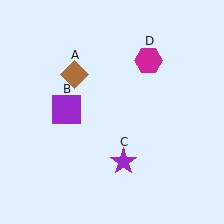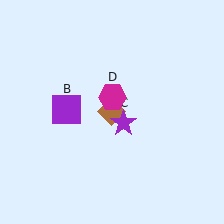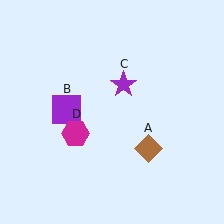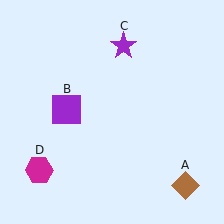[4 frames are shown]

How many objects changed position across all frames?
3 objects changed position: brown diamond (object A), purple star (object C), magenta hexagon (object D).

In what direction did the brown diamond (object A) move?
The brown diamond (object A) moved down and to the right.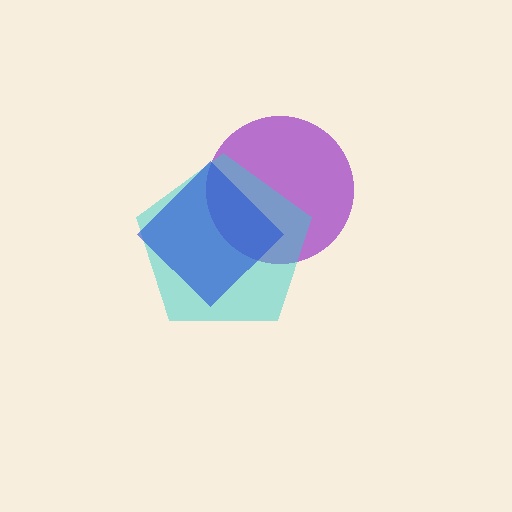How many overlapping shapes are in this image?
There are 3 overlapping shapes in the image.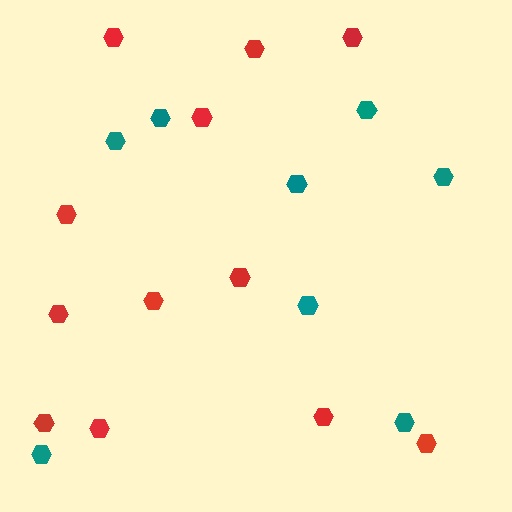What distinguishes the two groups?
There are 2 groups: one group of teal hexagons (8) and one group of red hexagons (12).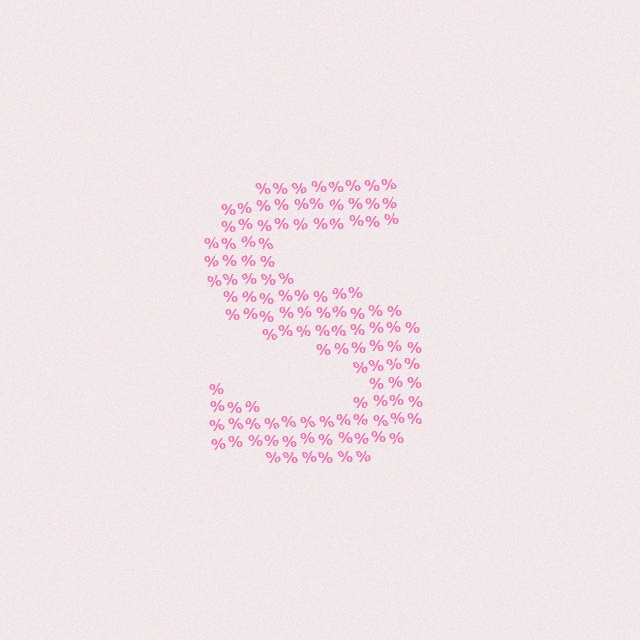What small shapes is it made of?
It is made of small percent signs.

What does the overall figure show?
The overall figure shows the letter S.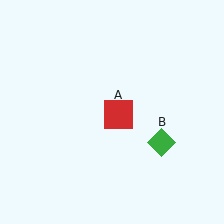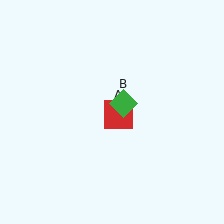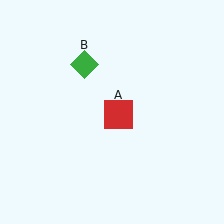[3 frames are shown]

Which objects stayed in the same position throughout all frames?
Red square (object A) remained stationary.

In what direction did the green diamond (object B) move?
The green diamond (object B) moved up and to the left.